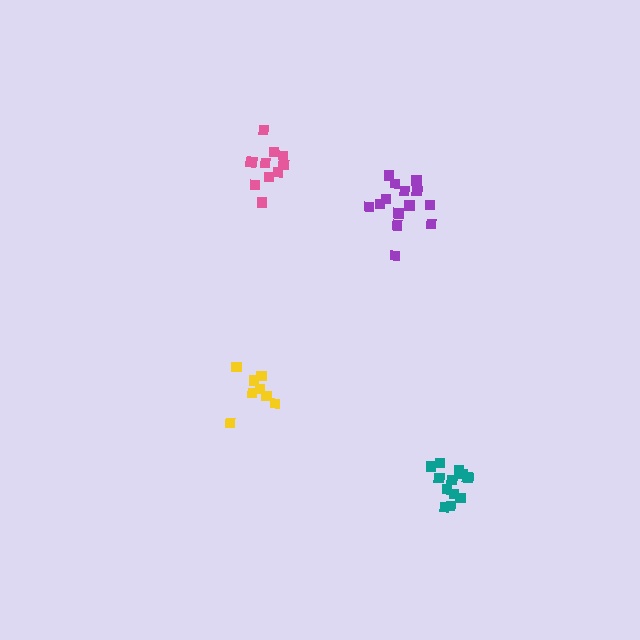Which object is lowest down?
The teal cluster is bottommost.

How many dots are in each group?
Group 1: 8 dots, Group 2: 11 dots, Group 3: 13 dots, Group 4: 14 dots (46 total).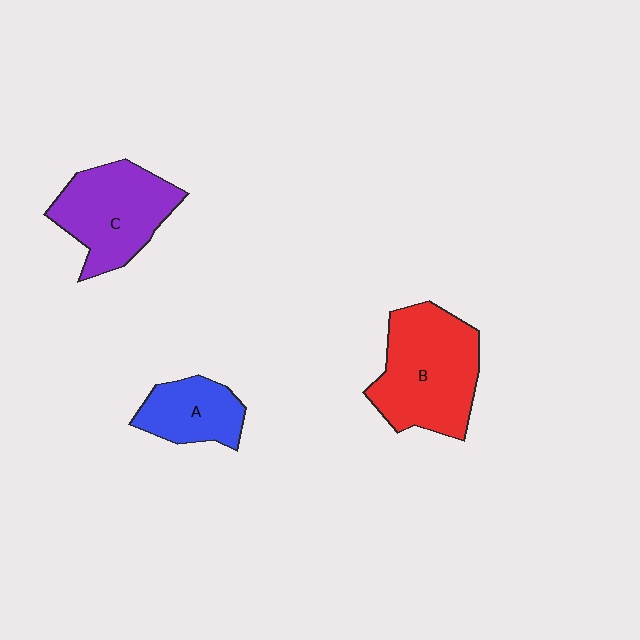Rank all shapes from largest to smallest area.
From largest to smallest: B (red), C (purple), A (blue).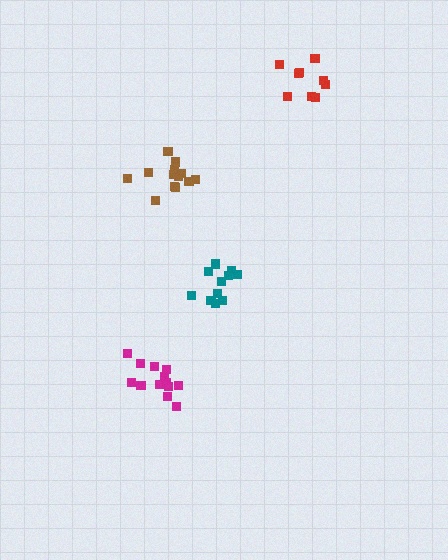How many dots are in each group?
Group 1: 13 dots, Group 2: 11 dots, Group 3: 9 dots, Group 4: 13 dots (46 total).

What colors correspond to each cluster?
The clusters are colored: magenta, teal, red, brown.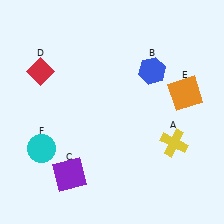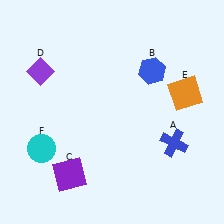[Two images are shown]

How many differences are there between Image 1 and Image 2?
There are 2 differences between the two images.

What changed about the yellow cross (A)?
In Image 1, A is yellow. In Image 2, it changed to blue.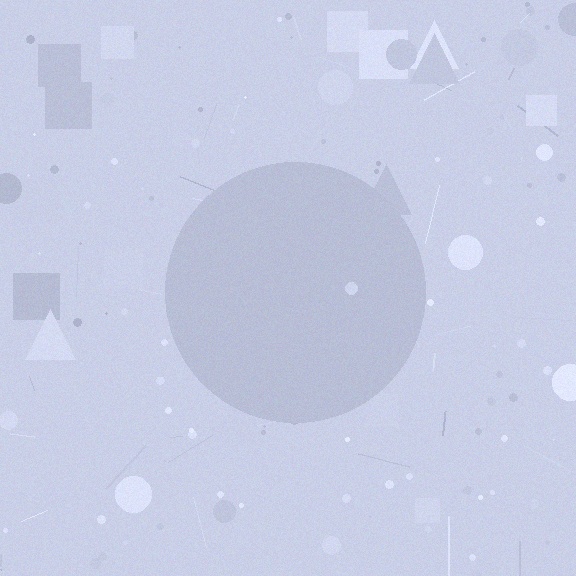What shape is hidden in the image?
A circle is hidden in the image.